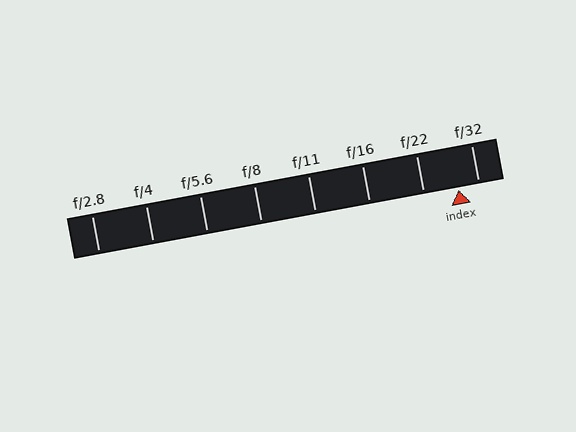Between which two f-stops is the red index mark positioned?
The index mark is between f/22 and f/32.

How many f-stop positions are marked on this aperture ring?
There are 8 f-stop positions marked.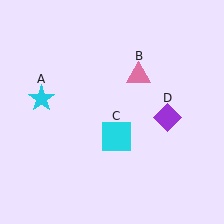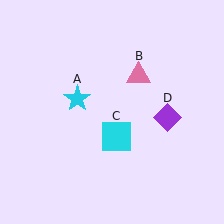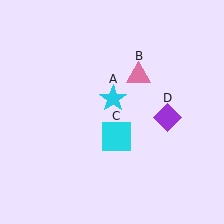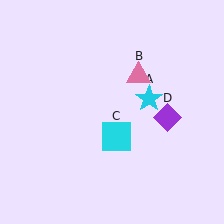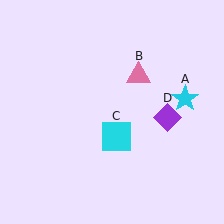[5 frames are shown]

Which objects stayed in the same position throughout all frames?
Pink triangle (object B) and cyan square (object C) and purple diamond (object D) remained stationary.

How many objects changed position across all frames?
1 object changed position: cyan star (object A).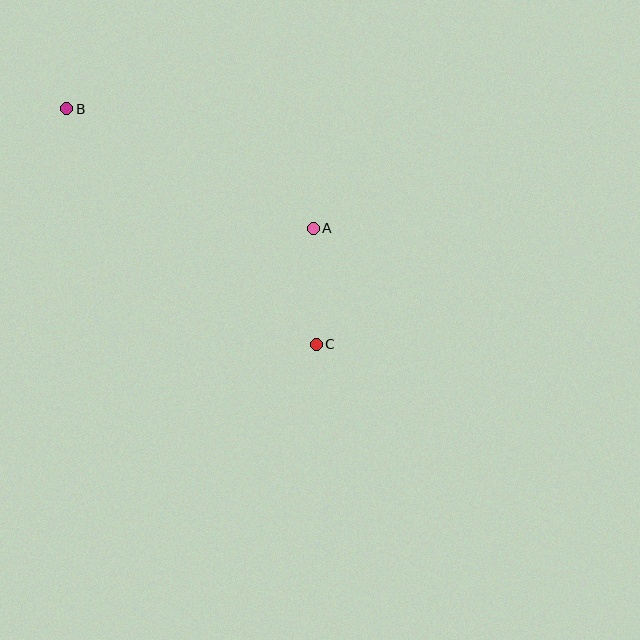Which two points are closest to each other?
Points A and C are closest to each other.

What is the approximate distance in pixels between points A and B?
The distance between A and B is approximately 274 pixels.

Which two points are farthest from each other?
Points B and C are farthest from each other.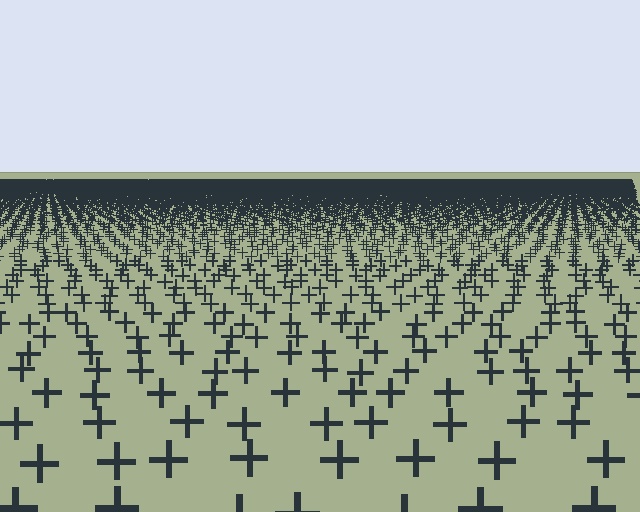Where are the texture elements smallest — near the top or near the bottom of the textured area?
Near the top.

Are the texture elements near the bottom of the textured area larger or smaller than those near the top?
Larger. Near the bottom, elements are closer to the viewer and appear at a bigger on-screen size.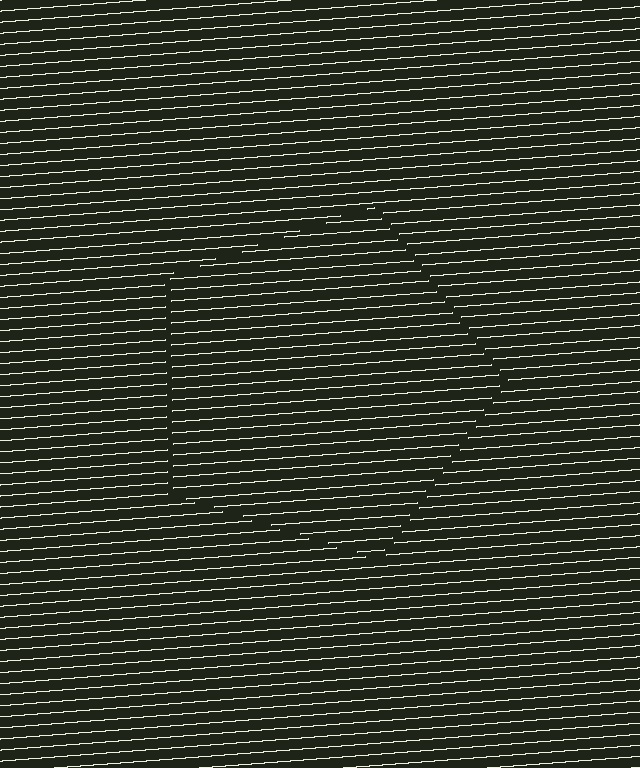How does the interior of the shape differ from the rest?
The interior of the shape contains the same grating, shifted by half a period — the contour is defined by the phase discontinuity where line-ends from the inner and outer gratings abut.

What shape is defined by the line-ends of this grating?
An illusory pentagon. The interior of the shape contains the same grating, shifted by half a period — the contour is defined by the phase discontinuity where line-ends from the inner and outer gratings abut.